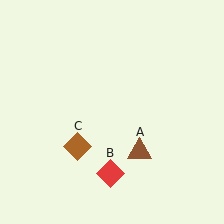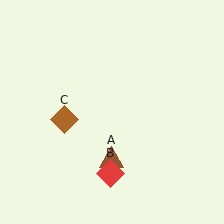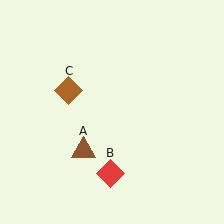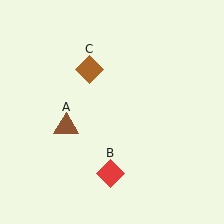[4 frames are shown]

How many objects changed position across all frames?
2 objects changed position: brown triangle (object A), brown diamond (object C).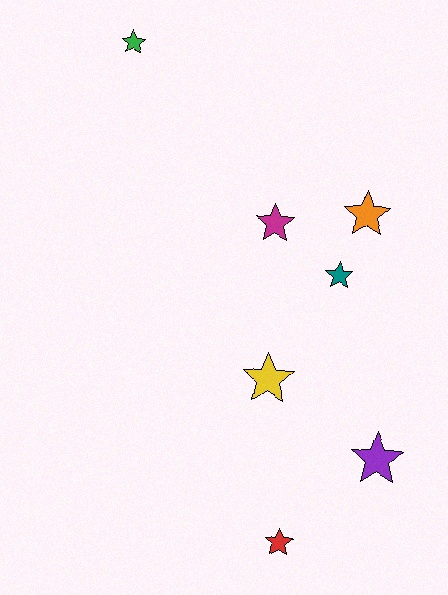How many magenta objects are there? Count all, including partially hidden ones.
There is 1 magenta object.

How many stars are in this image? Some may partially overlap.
There are 7 stars.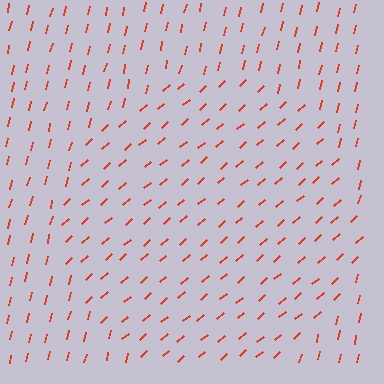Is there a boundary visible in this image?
Yes, there is a texture boundary formed by a change in line orientation.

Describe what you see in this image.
The image is filled with small red line segments. A circle region in the image has lines oriented differently from the surrounding lines, creating a visible texture boundary.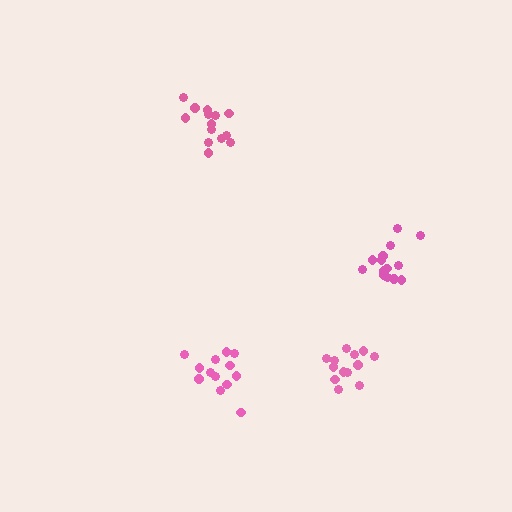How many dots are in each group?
Group 1: 14 dots, Group 2: 14 dots, Group 3: 13 dots, Group 4: 13 dots (54 total).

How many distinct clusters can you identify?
There are 4 distinct clusters.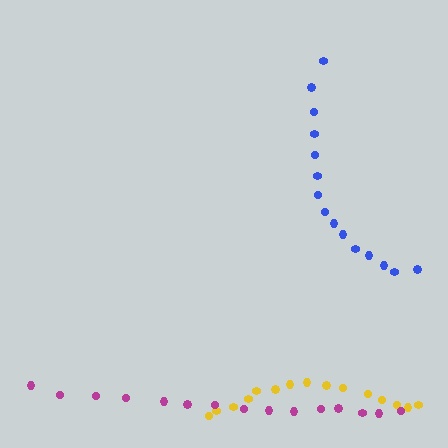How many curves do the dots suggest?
There are 3 distinct paths.